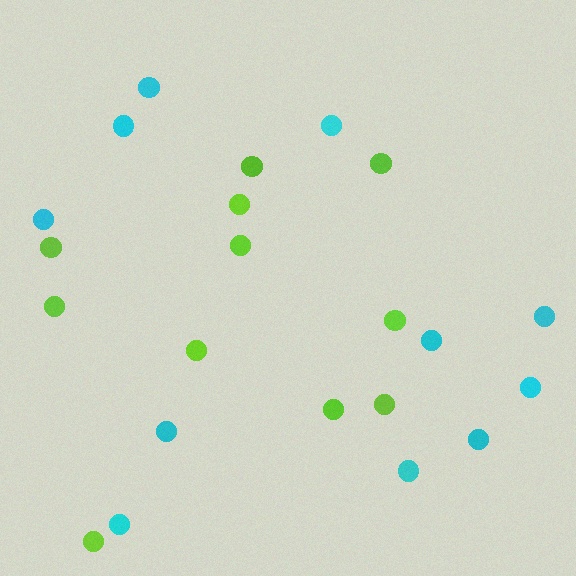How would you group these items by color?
There are 2 groups: one group of cyan circles (11) and one group of lime circles (11).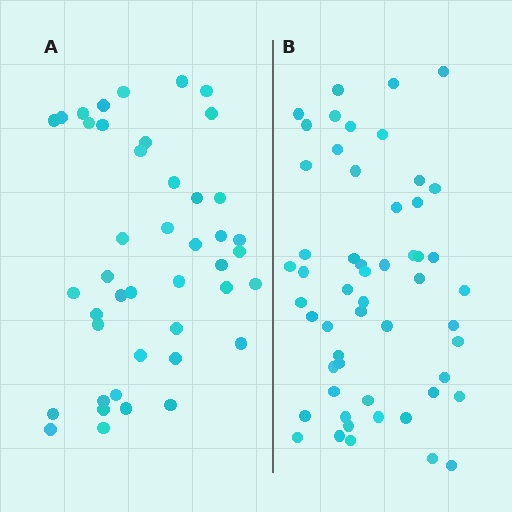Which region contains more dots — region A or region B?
Region B (the right region) has more dots.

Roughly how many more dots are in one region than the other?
Region B has roughly 12 or so more dots than region A.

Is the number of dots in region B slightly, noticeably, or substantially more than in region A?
Region B has noticeably more, but not dramatically so. The ratio is roughly 1.3 to 1.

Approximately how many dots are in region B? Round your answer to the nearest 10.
About 50 dots. (The exact count is 54, which rounds to 50.)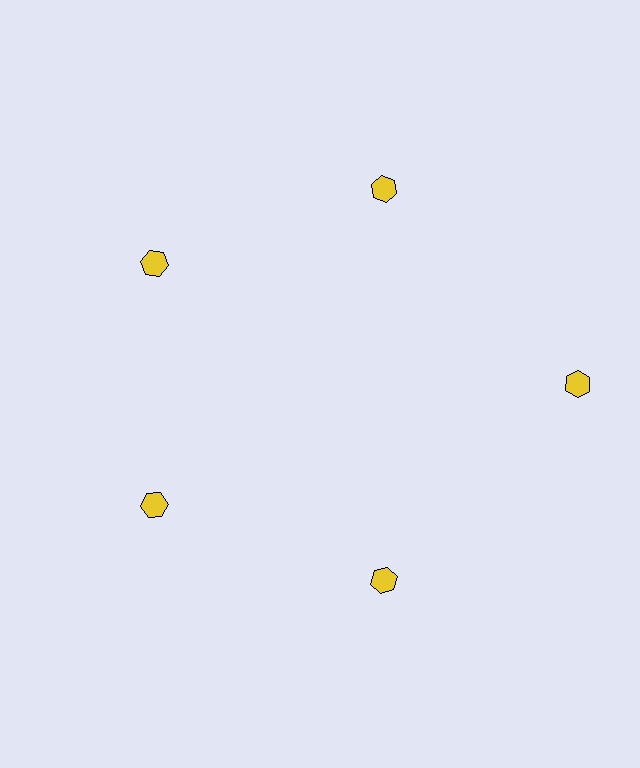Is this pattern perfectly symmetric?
No. The 5 yellow hexagons are arranged in a ring, but one element near the 3 o'clock position is pushed outward from the center, breaking the 5-fold rotational symmetry.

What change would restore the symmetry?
The symmetry would be restored by moving it inward, back onto the ring so that all 5 hexagons sit at equal angles and equal distance from the center.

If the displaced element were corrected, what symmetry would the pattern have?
It would have 5-fold rotational symmetry — the pattern would map onto itself every 72 degrees.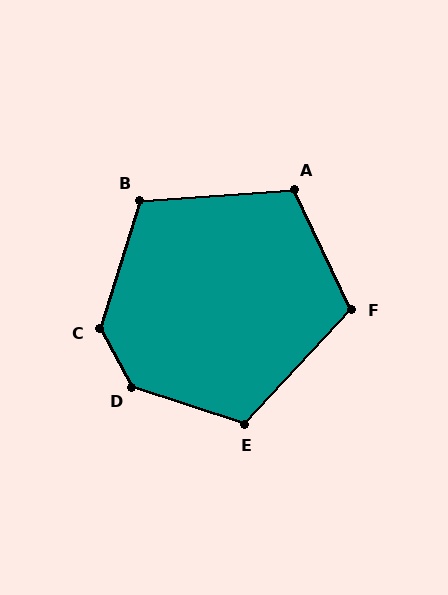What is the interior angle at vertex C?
Approximately 133 degrees (obtuse).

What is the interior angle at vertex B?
Approximately 111 degrees (obtuse).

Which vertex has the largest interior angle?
D, at approximately 138 degrees.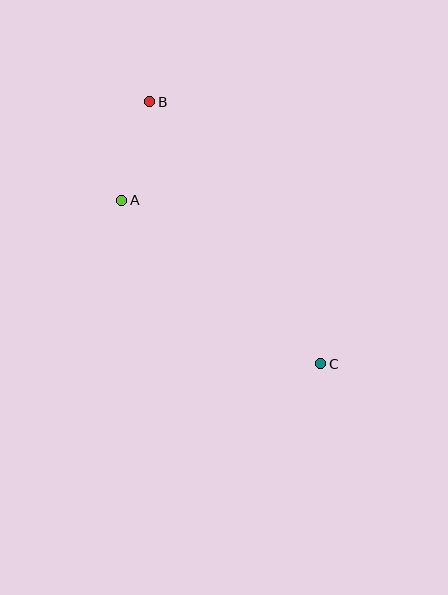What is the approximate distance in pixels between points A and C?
The distance between A and C is approximately 258 pixels.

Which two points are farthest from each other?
Points B and C are farthest from each other.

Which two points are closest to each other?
Points A and B are closest to each other.